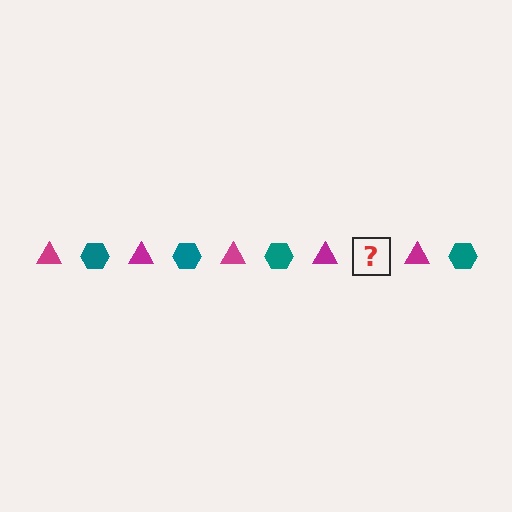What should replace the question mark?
The question mark should be replaced with a teal hexagon.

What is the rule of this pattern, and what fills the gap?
The rule is that the pattern alternates between magenta triangle and teal hexagon. The gap should be filled with a teal hexagon.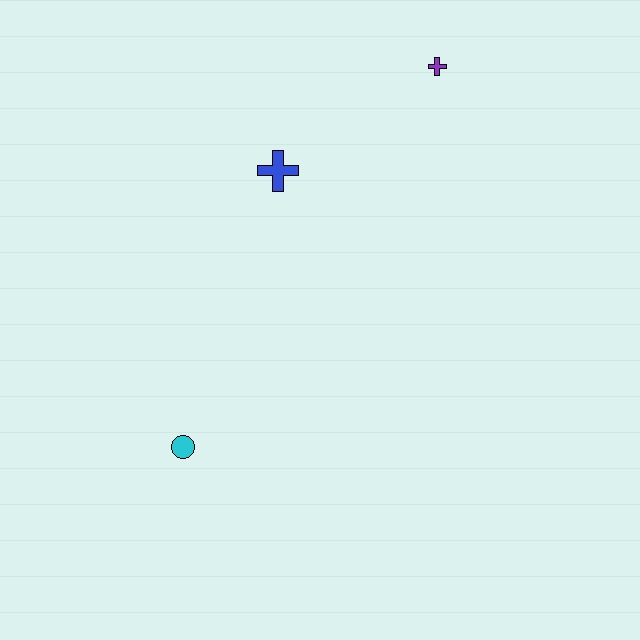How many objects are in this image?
There are 3 objects.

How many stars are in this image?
There are no stars.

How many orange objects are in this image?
There are no orange objects.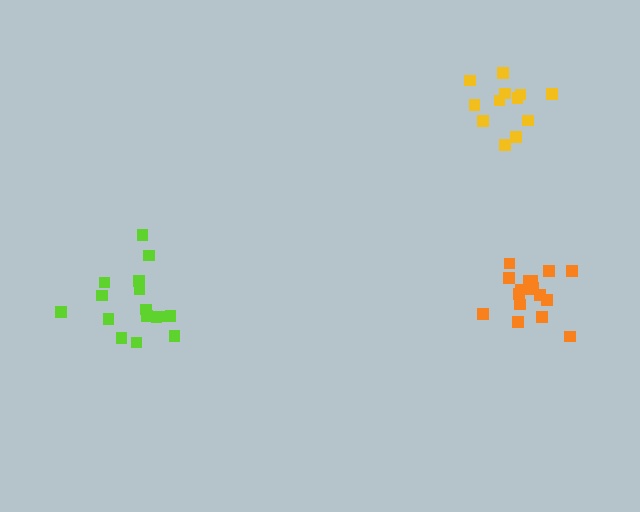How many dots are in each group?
Group 1: 16 dots, Group 2: 17 dots, Group 3: 12 dots (45 total).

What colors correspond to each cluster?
The clusters are colored: lime, orange, yellow.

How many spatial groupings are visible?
There are 3 spatial groupings.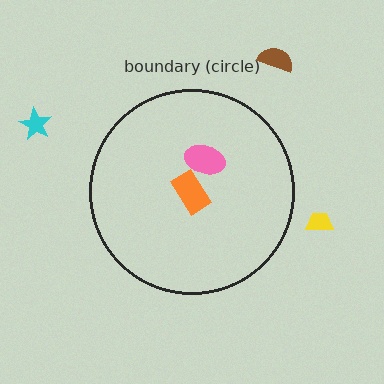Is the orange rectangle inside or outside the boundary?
Inside.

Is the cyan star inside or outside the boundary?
Outside.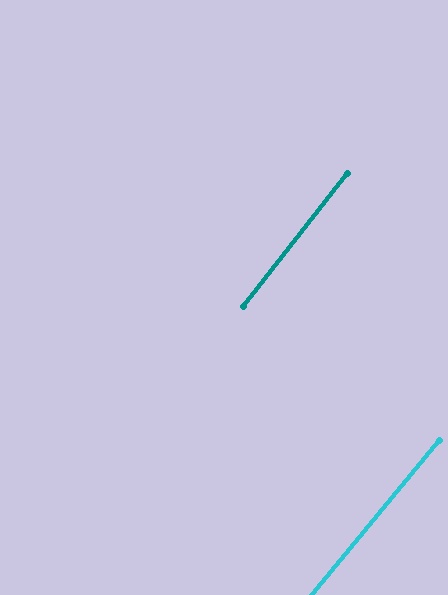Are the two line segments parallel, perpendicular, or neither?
Parallel — their directions differ by only 1.2°.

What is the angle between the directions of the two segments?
Approximately 1 degree.